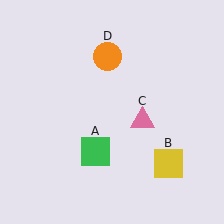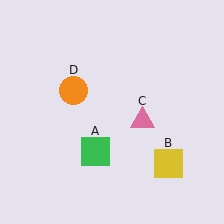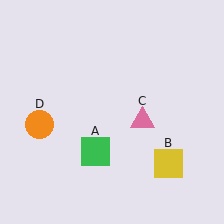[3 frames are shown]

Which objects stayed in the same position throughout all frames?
Green square (object A) and yellow square (object B) and pink triangle (object C) remained stationary.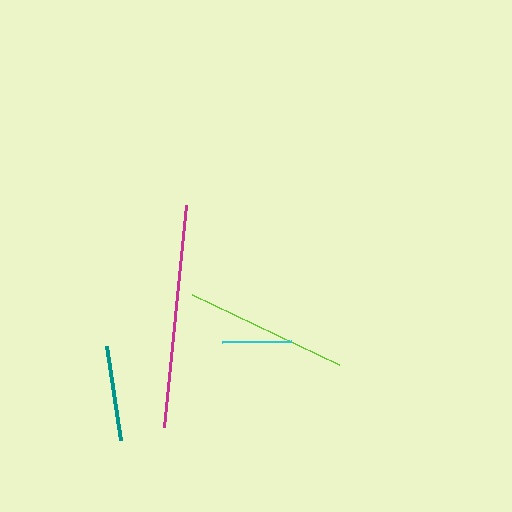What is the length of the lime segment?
The lime segment is approximately 163 pixels long.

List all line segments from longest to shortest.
From longest to shortest: magenta, lime, teal, cyan.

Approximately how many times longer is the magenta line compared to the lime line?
The magenta line is approximately 1.4 times the length of the lime line.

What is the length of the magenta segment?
The magenta segment is approximately 223 pixels long.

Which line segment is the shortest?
The cyan line is the shortest at approximately 69 pixels.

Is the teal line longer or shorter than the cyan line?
The teal line is longer than the cyan line.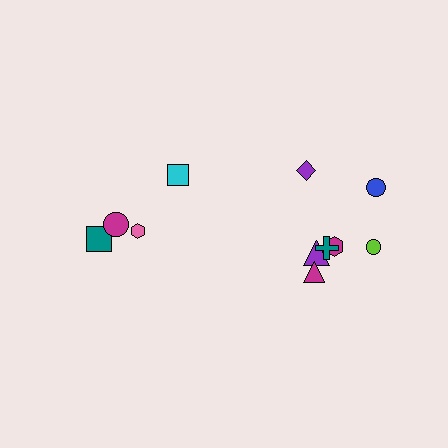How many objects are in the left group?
There are 4 objects.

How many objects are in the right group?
There are 7 objects.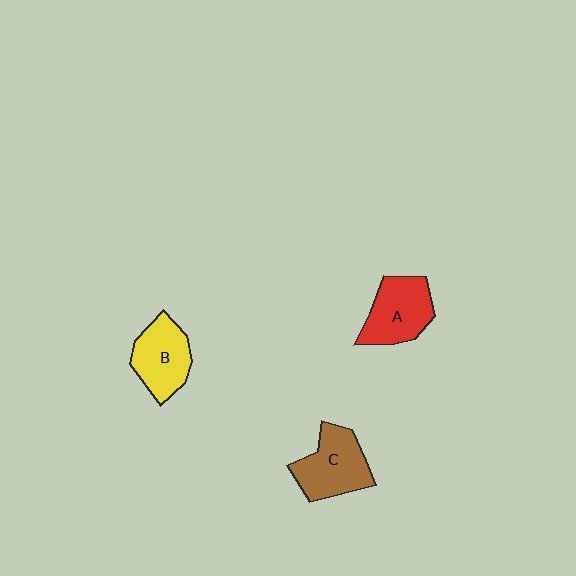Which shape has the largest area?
Shape C (brown).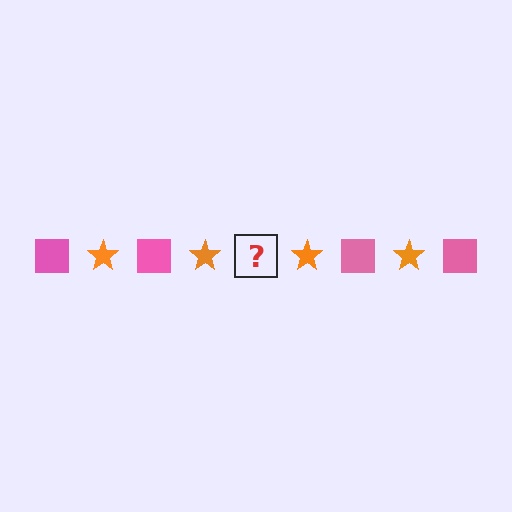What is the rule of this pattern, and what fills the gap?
The rule is that the pattern alternates between pink square and orange star. The gap should be filled with a pink square.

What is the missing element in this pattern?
The missing element is a pink square.